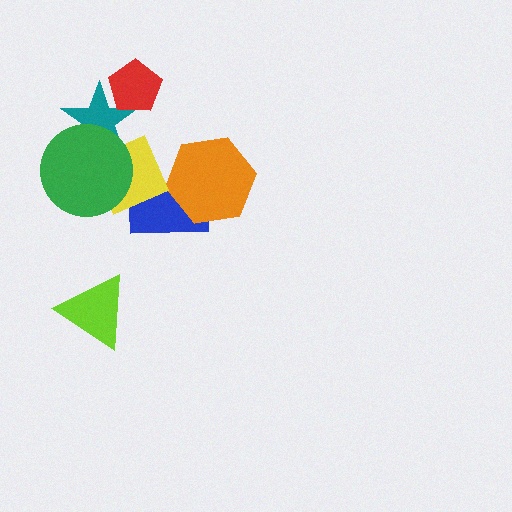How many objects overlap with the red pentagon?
1 object overlaps with the red pentagon.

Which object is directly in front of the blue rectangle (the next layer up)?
The orange hexagon is directly in front of the blue rectangle.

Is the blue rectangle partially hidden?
Yes, it is partially covered by another shape.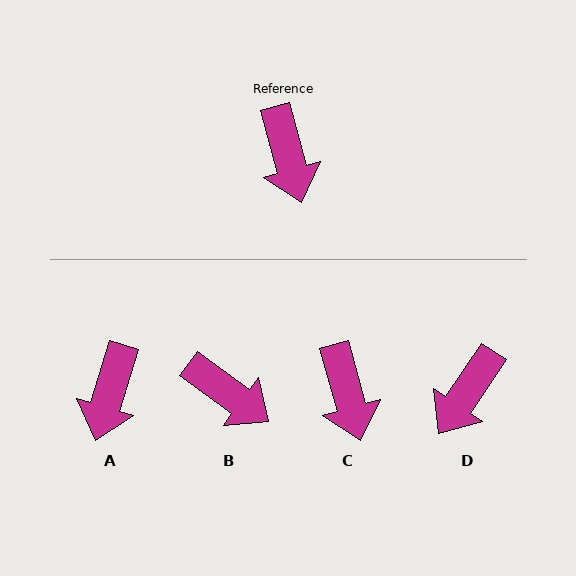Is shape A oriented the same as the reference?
No, it is off by about 32 degrees.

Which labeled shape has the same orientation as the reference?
C.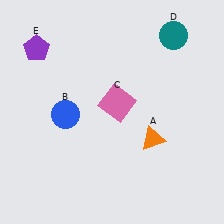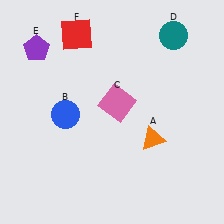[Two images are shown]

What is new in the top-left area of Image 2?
A red square (F) was added in the top-left area of Image 2.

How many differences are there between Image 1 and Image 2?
There is 1 difference between the two images.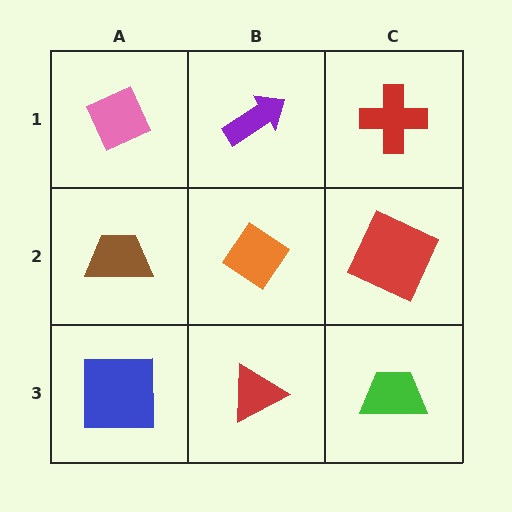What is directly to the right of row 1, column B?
A red cross.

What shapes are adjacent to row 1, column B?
An orange diamond (row 2, column B), a pink diamond (row 1, column A), a red cross (row 1, column C).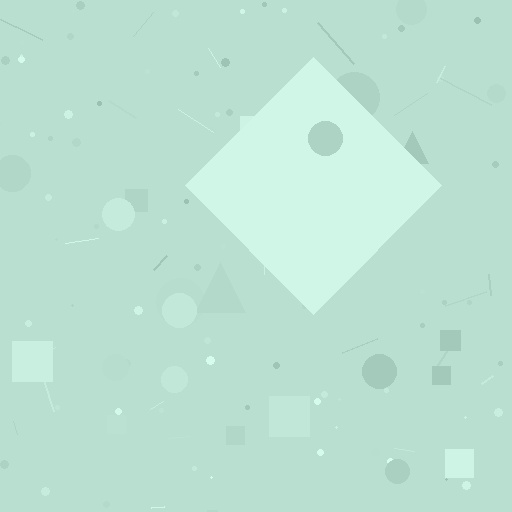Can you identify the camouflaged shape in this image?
The camouflaged shape is a diamond.